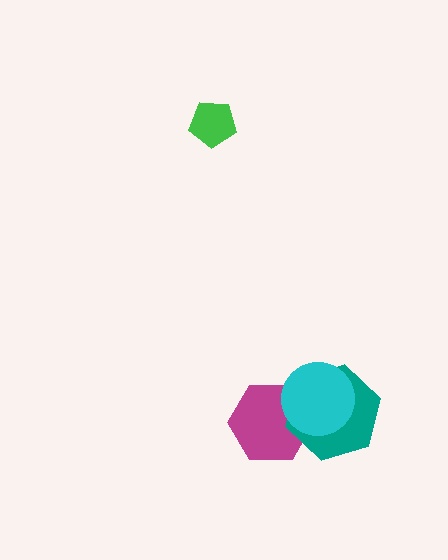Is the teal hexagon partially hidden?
Yes, it is partially covered by another shape.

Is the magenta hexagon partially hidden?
Yes, it is partially covered by another shape.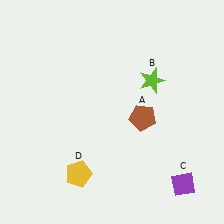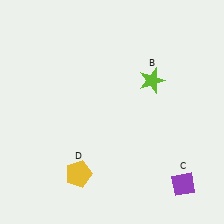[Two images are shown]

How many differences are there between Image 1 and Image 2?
There is 1 difference between the two images.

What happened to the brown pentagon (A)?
The brown pentagon (A) was removed in Image 2. It was in the bottom-right area of Image 1.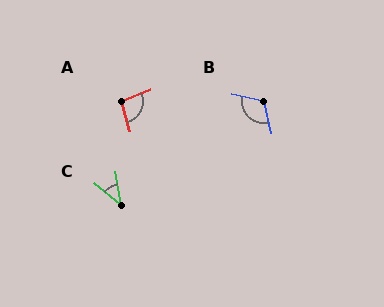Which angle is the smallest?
C, at approximately 42 degrees.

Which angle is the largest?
B, at approximately 115 degrees.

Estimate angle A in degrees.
Approximately 96 degrees.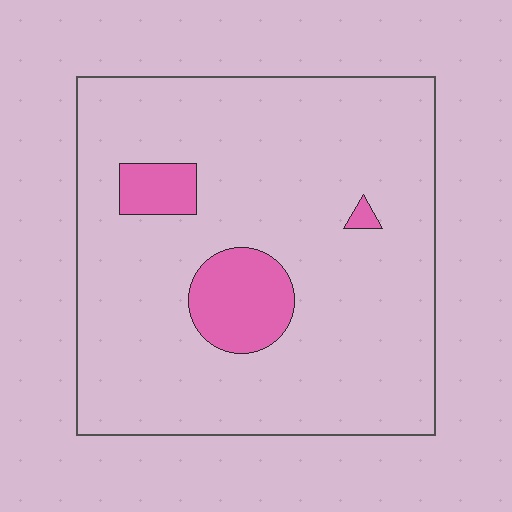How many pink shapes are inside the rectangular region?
3.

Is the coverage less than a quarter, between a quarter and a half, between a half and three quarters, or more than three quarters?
Less than a quarter.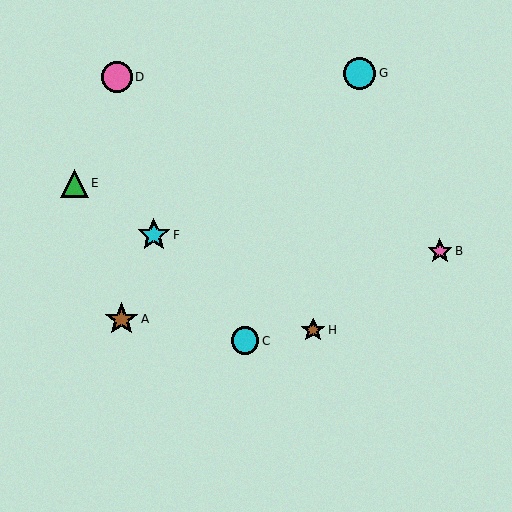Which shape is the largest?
The brown star (labeled A) is the largest.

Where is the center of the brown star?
The center of the brown star is at (313, 330).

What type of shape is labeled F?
Shape F is a cyan star.